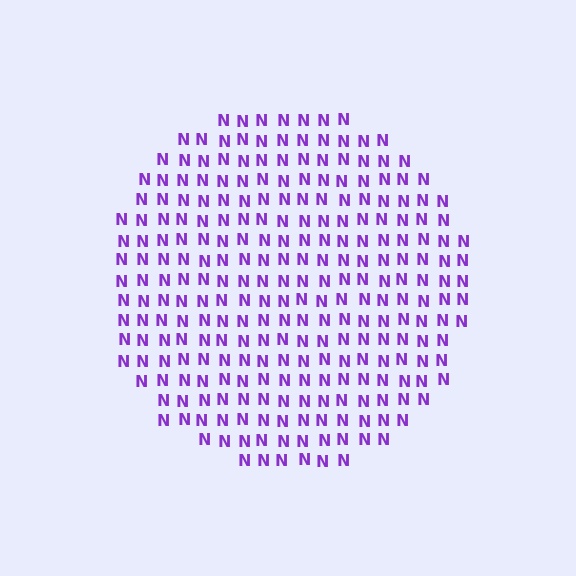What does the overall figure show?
The overall figure shows a circle.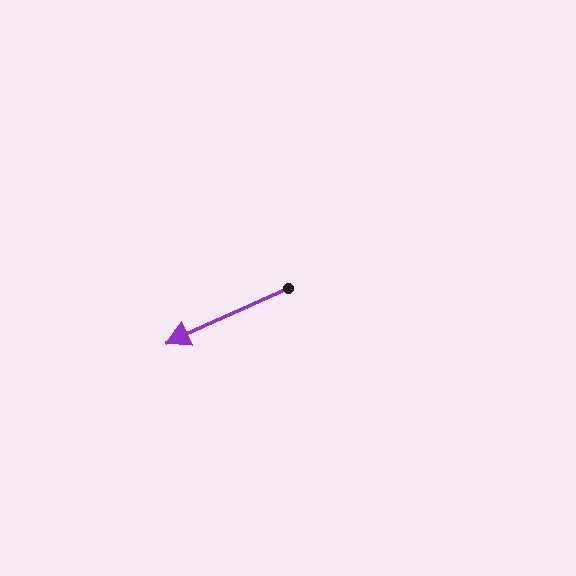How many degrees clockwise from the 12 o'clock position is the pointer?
Approximately 246 degrees.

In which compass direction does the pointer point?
Southwest.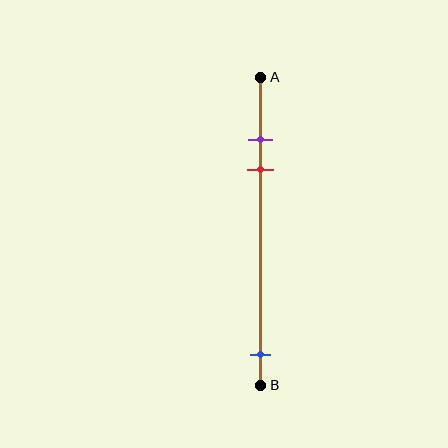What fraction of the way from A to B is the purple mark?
The purple mark is approximately 20% (0.2) of the way from A to B.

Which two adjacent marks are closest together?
The purple and red marks are the closest adjacent pair.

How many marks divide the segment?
There are 3 marks dividing the segment.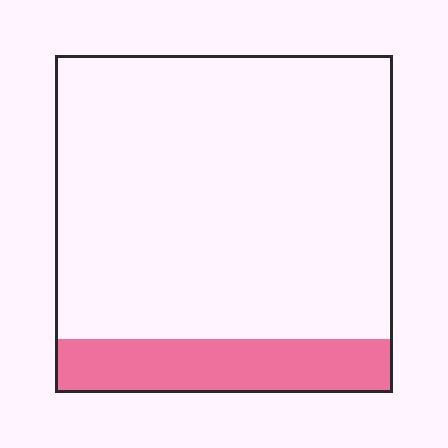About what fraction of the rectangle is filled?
About one sixth (1/6).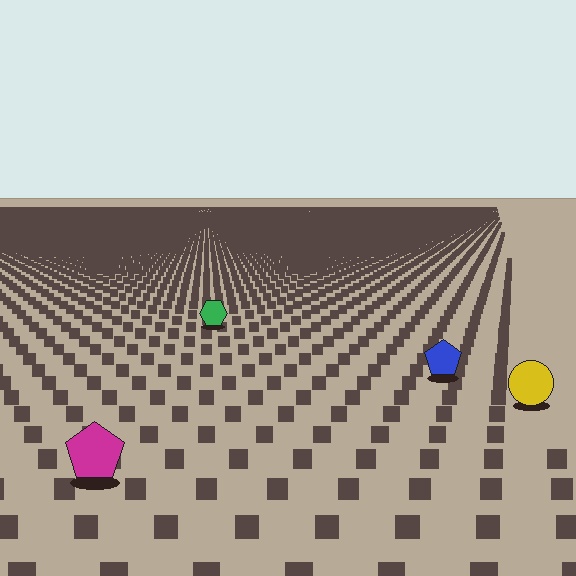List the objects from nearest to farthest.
From nearest to farthest: the magenta pentagon, the yellow circle, the blue pentagon, the green hexagon.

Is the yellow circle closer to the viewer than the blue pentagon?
Yes. The yellow circle is closer — you can tell from the texture gradient: the ground texture is coarser near it.